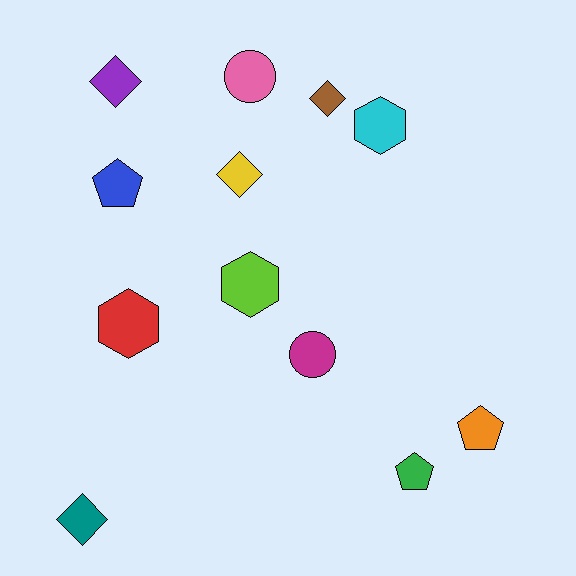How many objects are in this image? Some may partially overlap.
There are 12 objects.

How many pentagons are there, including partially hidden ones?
There are 3 pentagons.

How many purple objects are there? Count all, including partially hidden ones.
There is 1 purple object.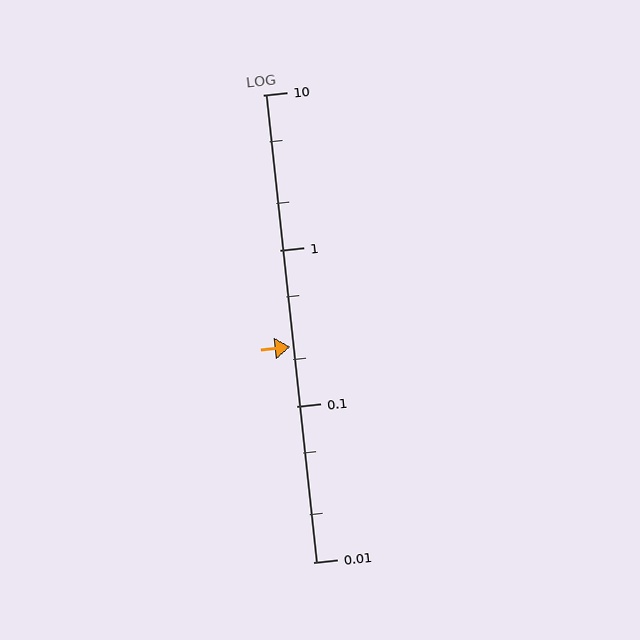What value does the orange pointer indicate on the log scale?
The pointer indicates approximately 0.24.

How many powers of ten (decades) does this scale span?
The scale spans 3 decades, from 0.01 to 10.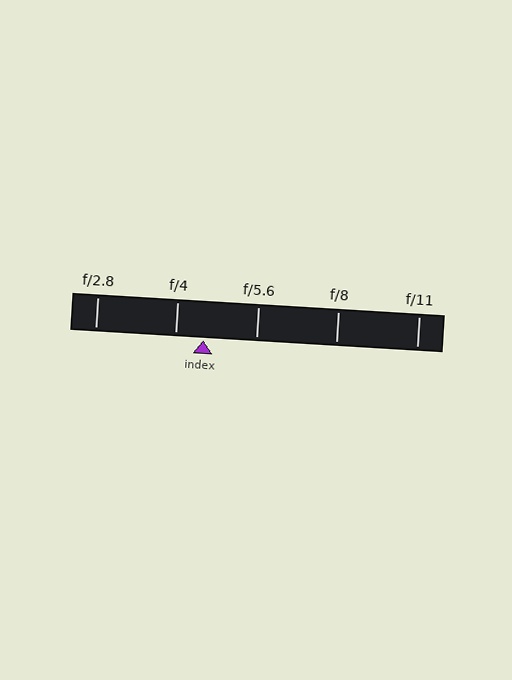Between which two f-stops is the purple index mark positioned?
The index mark is between f/4 and f/5.6.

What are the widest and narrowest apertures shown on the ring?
The widest aperture shown is f/2.8 and the narrowest is f/11.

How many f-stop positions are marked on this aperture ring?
There are 5 f-stop positions marked.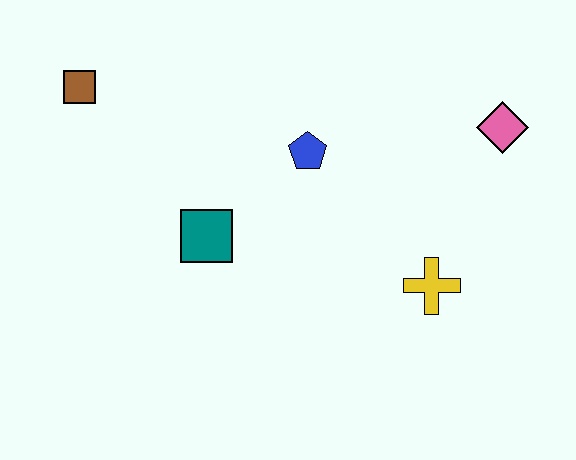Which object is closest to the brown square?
The teal square is closest to the brown square.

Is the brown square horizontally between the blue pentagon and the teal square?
No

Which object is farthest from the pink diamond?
The brown square is farthest from the pink diamond.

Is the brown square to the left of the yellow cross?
Yes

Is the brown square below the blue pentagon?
No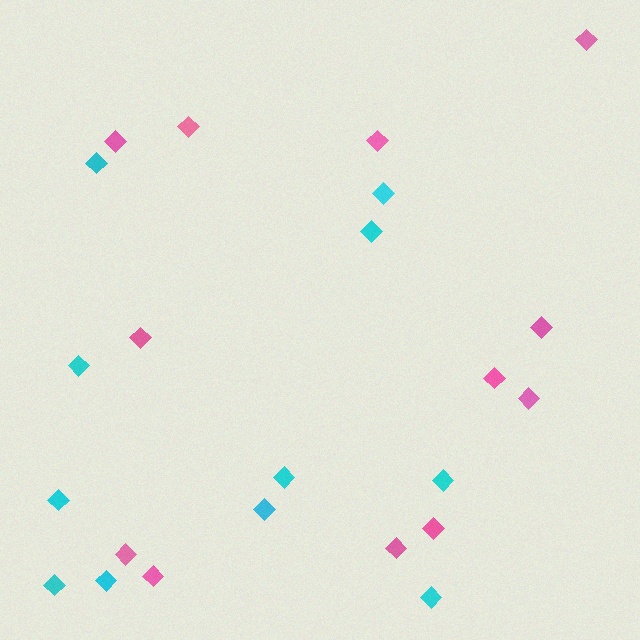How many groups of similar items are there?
There are 2 groups: one group of cyan diamonds (11) and one group of pink diamonds (12).